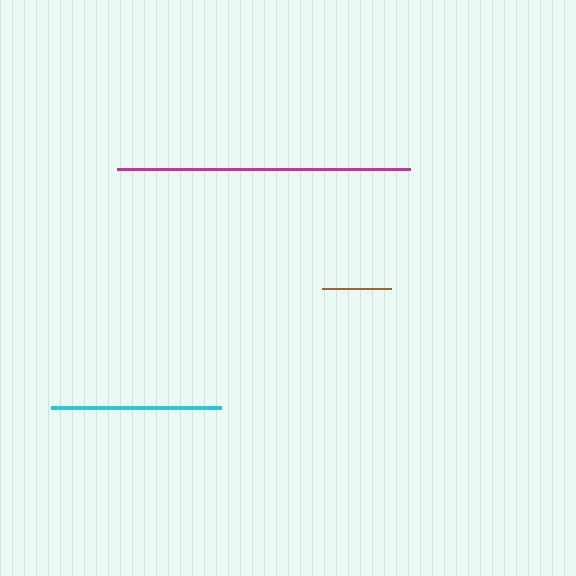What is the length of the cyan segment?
The cyan segment is approximately 169 pixels long.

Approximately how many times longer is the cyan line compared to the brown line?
The cyan line is approximately 2.4 times the length of the brown line.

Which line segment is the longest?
The magenta line is the longest at approximately 293 pixels.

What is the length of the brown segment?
The brown segment is approximately 69 pixels long.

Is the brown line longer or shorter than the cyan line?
The cyan line is longer than the brown line.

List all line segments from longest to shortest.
From longest to shortest: magenta, cyan, brown.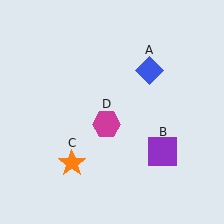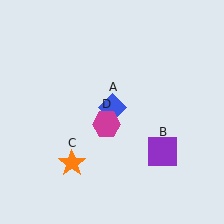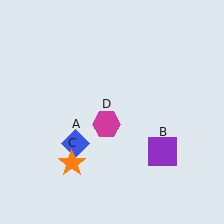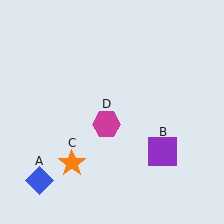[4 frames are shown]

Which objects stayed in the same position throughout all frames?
Purple square (object B) and orange star (object C) and magenta hexagon (object D) remained stationary.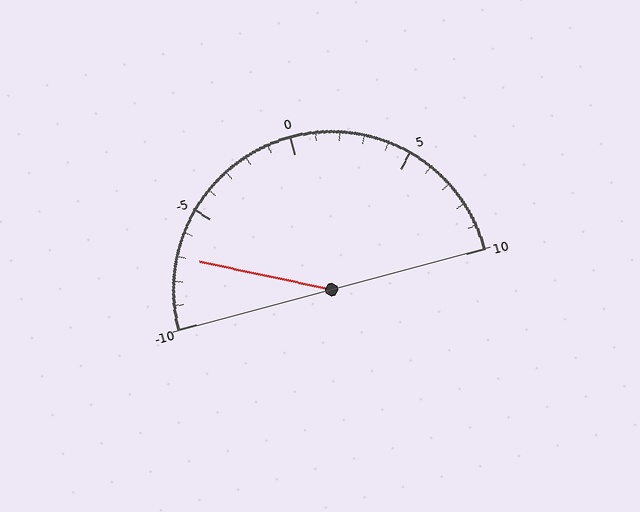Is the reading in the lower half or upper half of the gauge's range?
The reading is in the lower half of the range (-10 to 10).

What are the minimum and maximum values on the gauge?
The gauge ranges from -10 to 10.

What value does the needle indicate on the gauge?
The needle indicates approximately -7.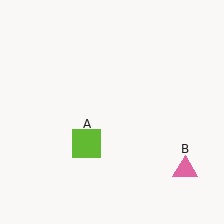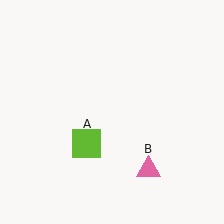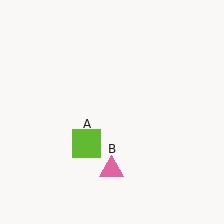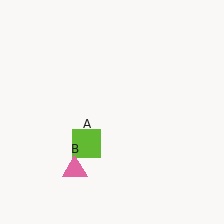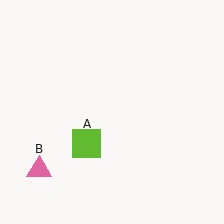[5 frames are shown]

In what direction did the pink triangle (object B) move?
The pink triangle (object B) moved left.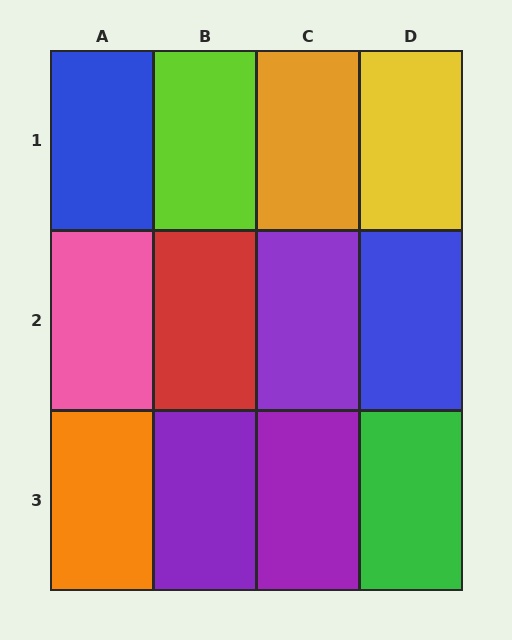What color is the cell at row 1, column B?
Lime.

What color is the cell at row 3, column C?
Purple.